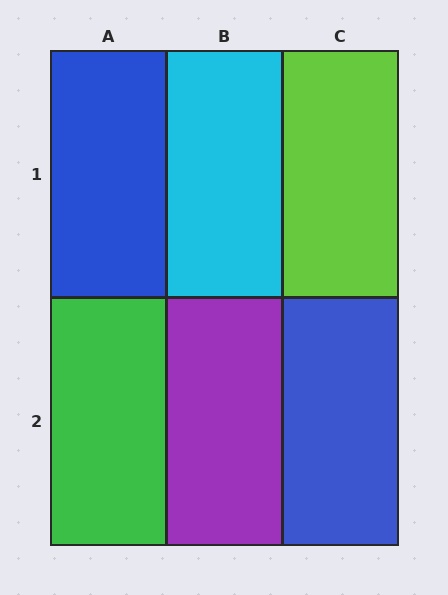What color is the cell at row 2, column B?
Purple.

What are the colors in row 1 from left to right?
Blue, cyan, lime.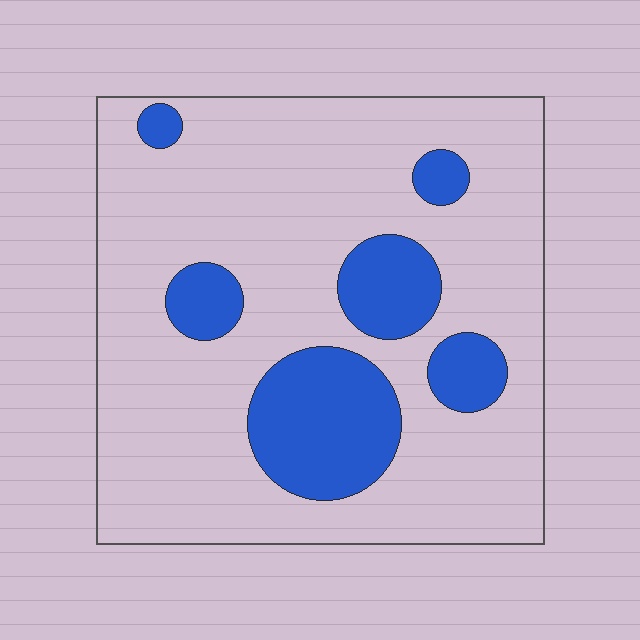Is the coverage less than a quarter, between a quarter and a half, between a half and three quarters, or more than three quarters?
Less than a quarter.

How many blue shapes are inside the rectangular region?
6.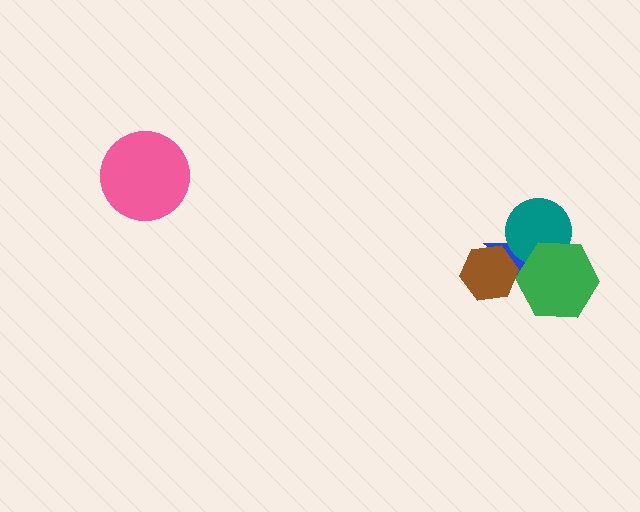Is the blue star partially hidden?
Yes, it is partially covered by another shape.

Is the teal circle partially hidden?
Yes, it is partially covered by another shape.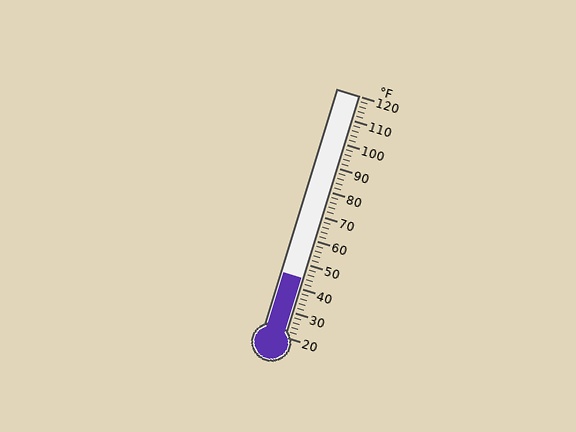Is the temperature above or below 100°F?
The temperature is below 100°F.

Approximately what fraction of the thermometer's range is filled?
The thermometer is filled to approximately 25% of its range.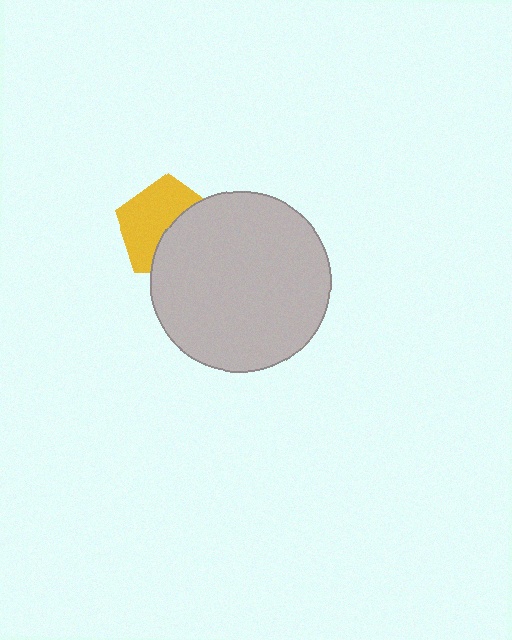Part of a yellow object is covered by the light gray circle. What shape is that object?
It is a pentagon.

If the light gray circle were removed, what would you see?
You would see the complete yellow pentagon.